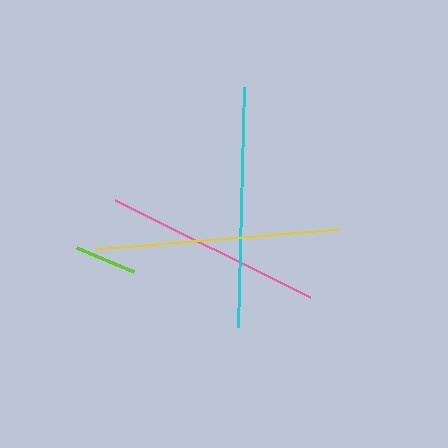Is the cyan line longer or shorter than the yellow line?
The yellow line is longer than the cyan line.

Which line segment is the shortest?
The lime line is the shortest at approximately 62 pixels.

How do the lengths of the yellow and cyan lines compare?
The yellow and cyan lines are approximately the same length.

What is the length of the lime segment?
The lime segment is approximately 62 pixels long.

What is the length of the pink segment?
The pink segment is approximately 217 pixels long.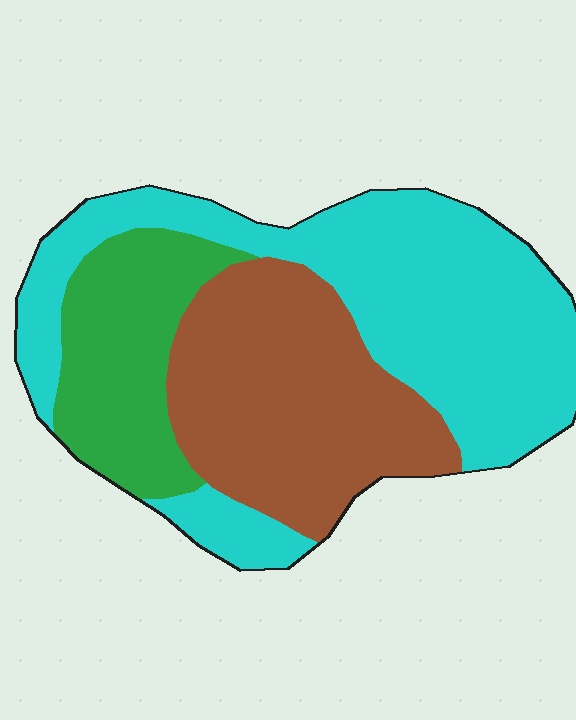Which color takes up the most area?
Cyan, at roughly 45%.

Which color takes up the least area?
Green, at roughly 20%.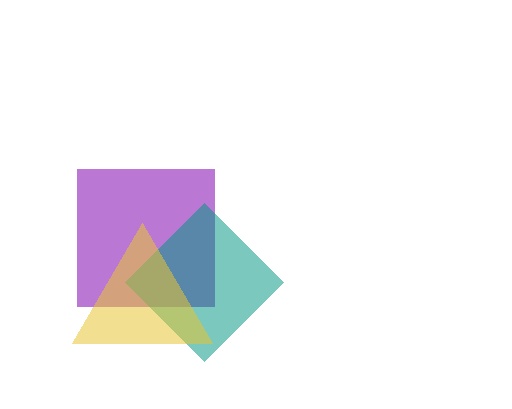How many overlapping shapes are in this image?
There are 3 overlapping shapes in the image.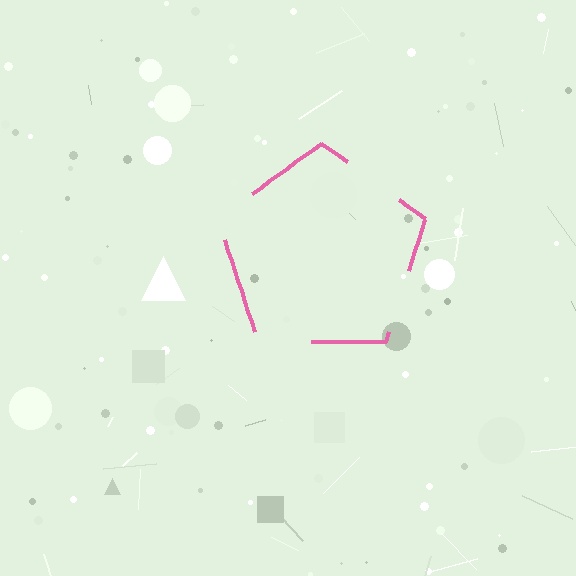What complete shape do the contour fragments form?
The contour fragments form a pentagon.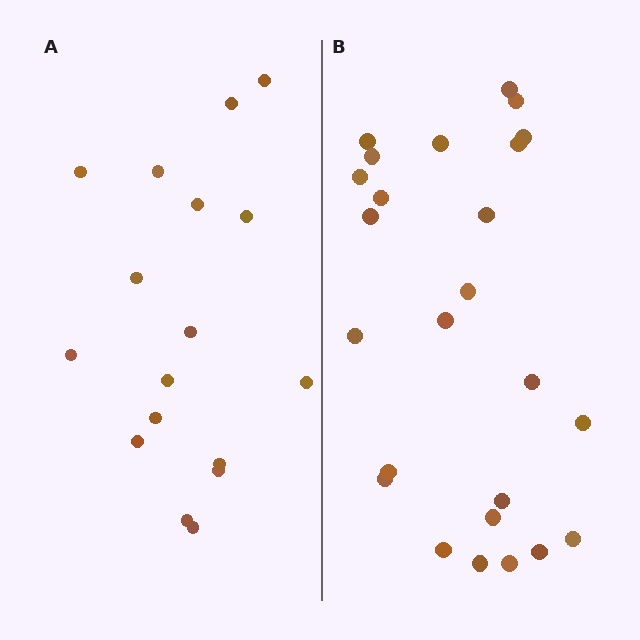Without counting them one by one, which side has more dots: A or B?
Region B (the right region) has more dots.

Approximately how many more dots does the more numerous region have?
Region B has roughly 8 or so more dots than region A.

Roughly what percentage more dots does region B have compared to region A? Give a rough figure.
About 45% more.